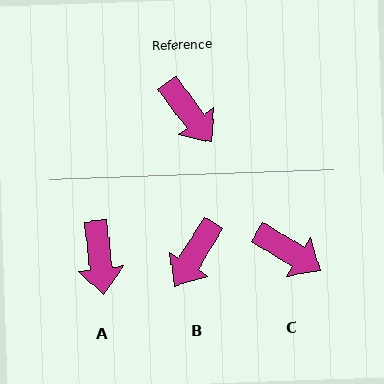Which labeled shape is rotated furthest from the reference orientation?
B, about 69 degrees away.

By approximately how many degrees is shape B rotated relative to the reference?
Approximately 69 degrees clockwise.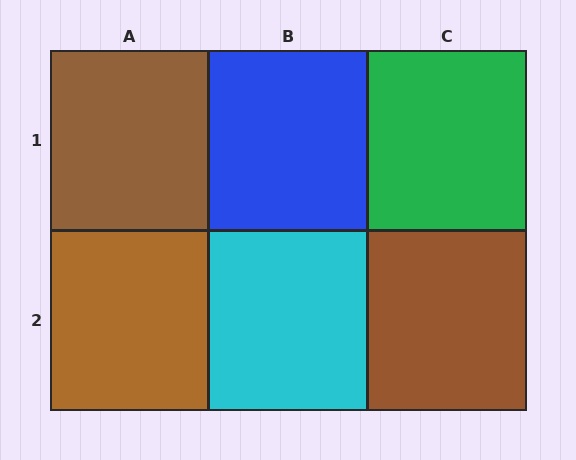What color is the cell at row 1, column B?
Blue.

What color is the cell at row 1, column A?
Brown.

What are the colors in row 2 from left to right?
Brown, cyan, brown.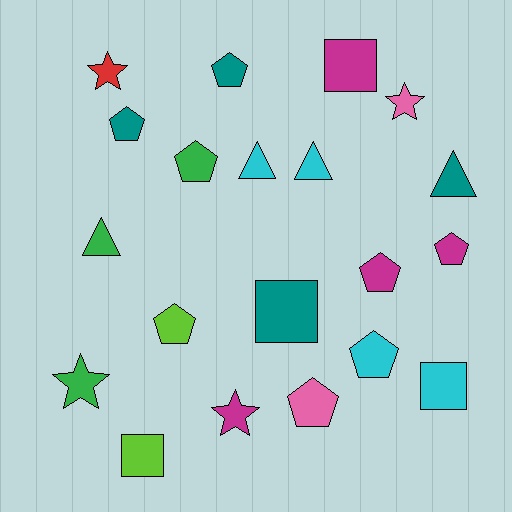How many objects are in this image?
There are 20 objects.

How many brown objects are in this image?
There are no brown objects.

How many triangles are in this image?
There are 4 triangles.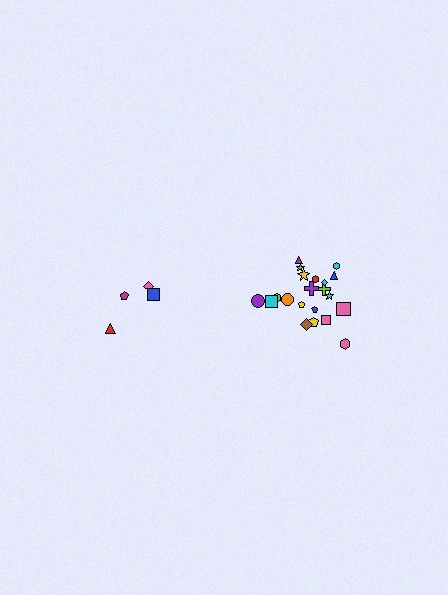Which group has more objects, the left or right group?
The right group.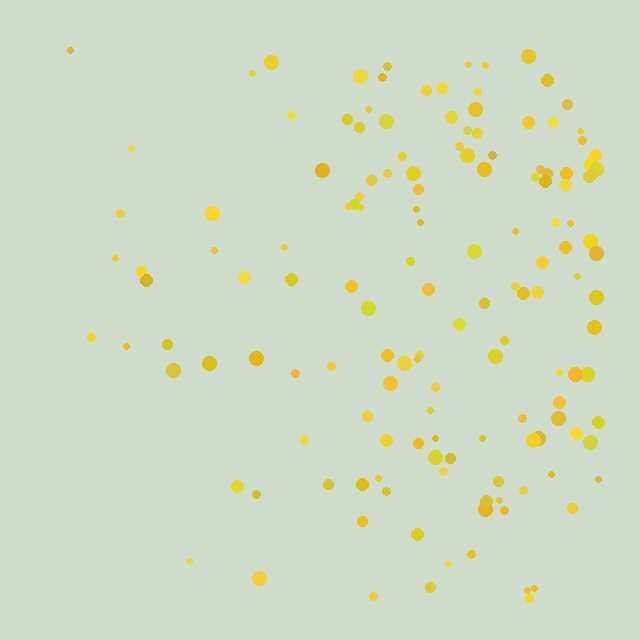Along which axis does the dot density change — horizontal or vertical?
Horizontal.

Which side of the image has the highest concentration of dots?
The right.